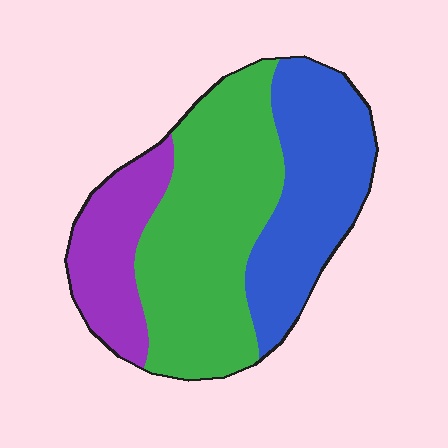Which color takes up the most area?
Green, at roughly 45%.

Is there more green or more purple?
Green.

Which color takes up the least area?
Purple, at roughly 20%.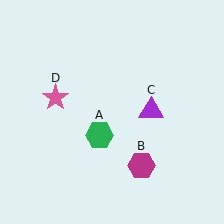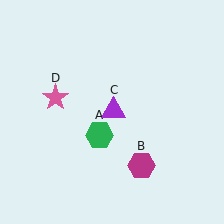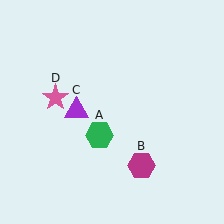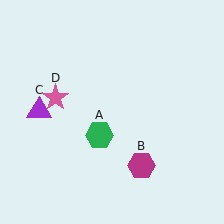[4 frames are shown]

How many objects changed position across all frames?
1 object changed position: purple triangle (object C).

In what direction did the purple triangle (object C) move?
The purple triangle (object C) moved left.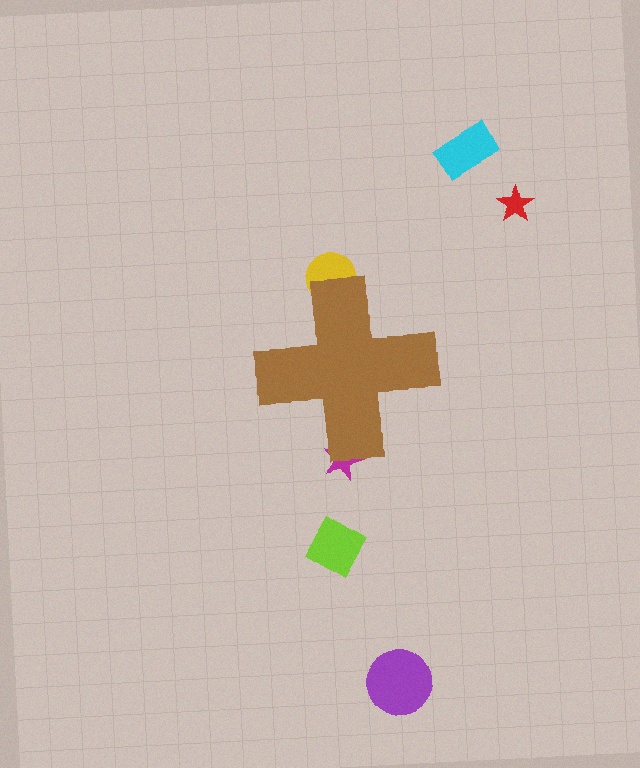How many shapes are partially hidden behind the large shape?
2 shapes are partially hidden.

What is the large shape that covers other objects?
A brown cross.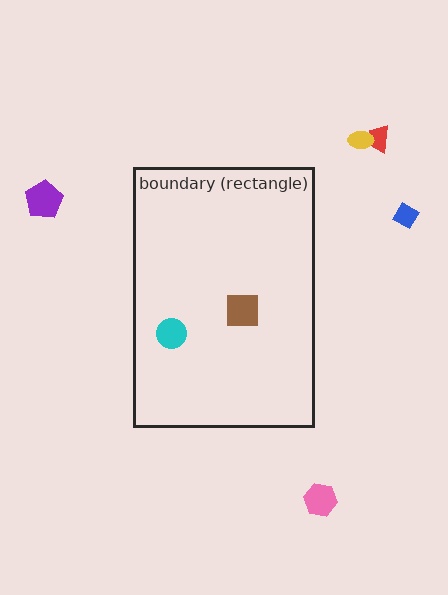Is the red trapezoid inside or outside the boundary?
Outside.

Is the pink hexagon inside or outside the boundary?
Outside.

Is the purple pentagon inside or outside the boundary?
Outside.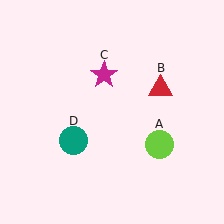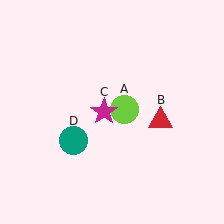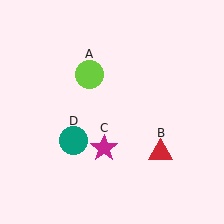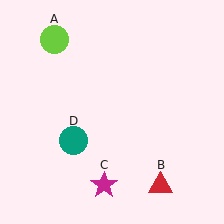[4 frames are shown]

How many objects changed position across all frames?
3 objects changed position: lime circle (object A), red triangle (object B), magenta star (object C).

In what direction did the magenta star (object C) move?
The magenta star (object C) moved down.